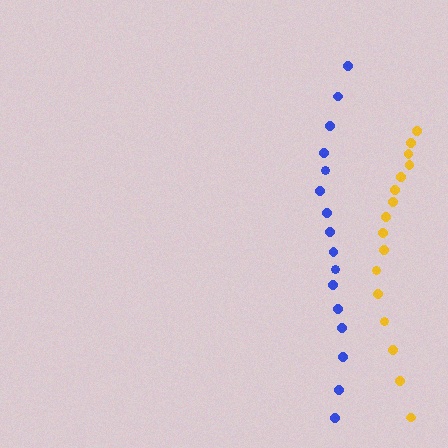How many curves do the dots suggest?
There are 2 distinct paths.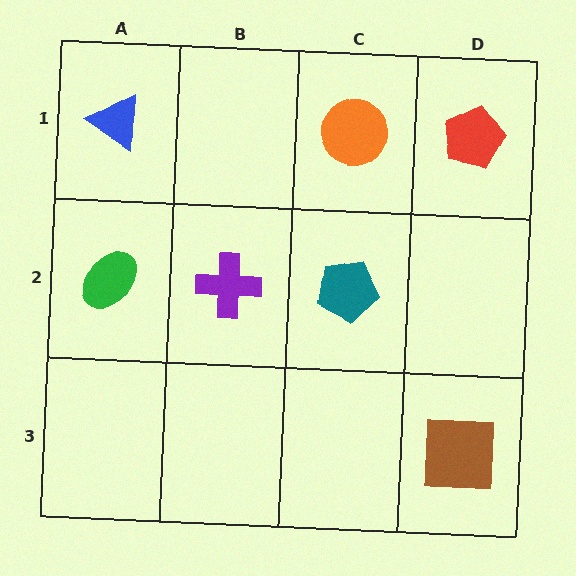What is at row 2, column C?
A teal pentagon.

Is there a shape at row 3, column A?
No, that cell is empty.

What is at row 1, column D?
A red pentagon.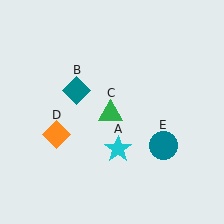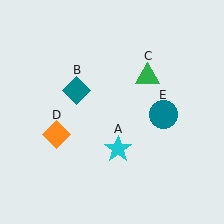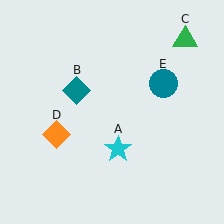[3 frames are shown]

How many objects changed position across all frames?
2 objects changed position: green triangle (object C), teal circle (object E).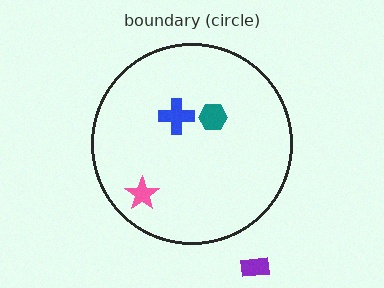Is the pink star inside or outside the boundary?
Inside.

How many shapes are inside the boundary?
3 inside, 1 outside.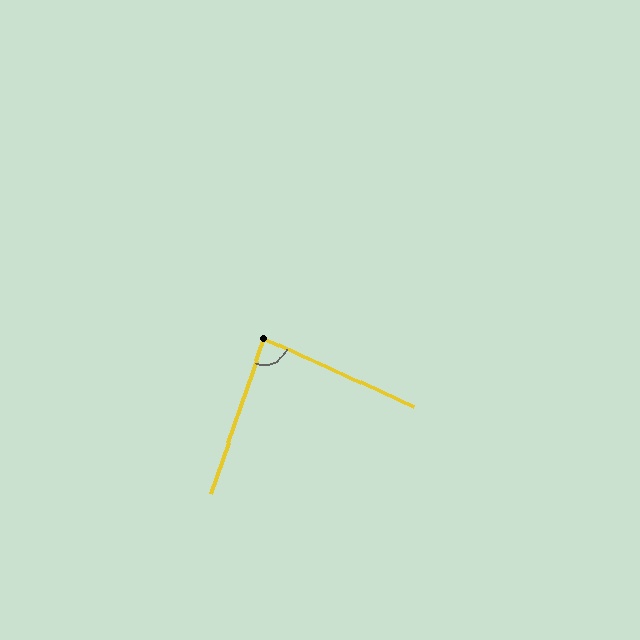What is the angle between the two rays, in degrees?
Approximately 85 degrees.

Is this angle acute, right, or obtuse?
It is acute.